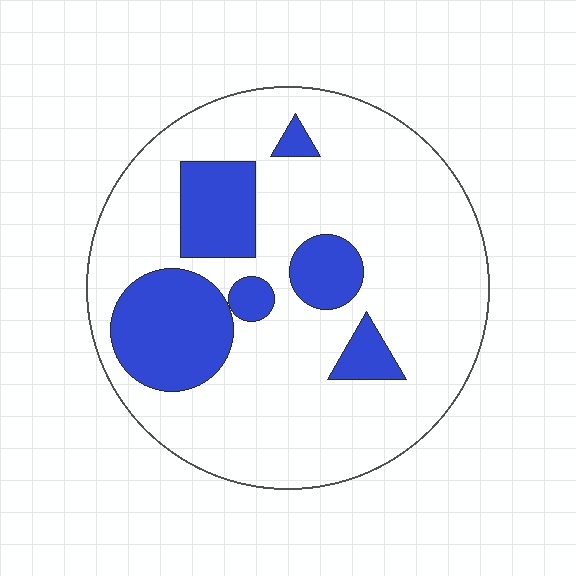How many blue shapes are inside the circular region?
6.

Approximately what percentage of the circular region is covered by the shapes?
Approximately 25%.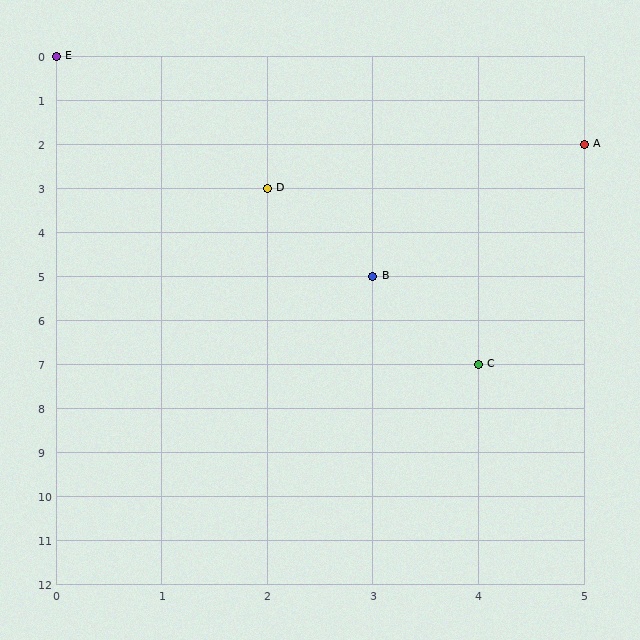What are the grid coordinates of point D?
Point D is at grid coordinates (2, 3).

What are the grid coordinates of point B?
Point B is at grid coordinates (3, 5).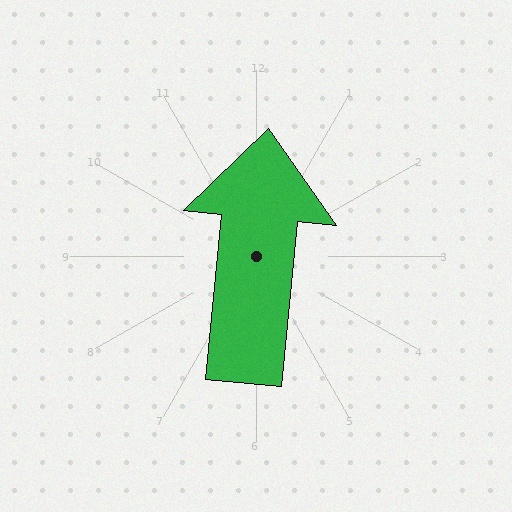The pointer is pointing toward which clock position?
Roughly 12 o'clock.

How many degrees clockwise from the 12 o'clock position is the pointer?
Approximately 6 degrees.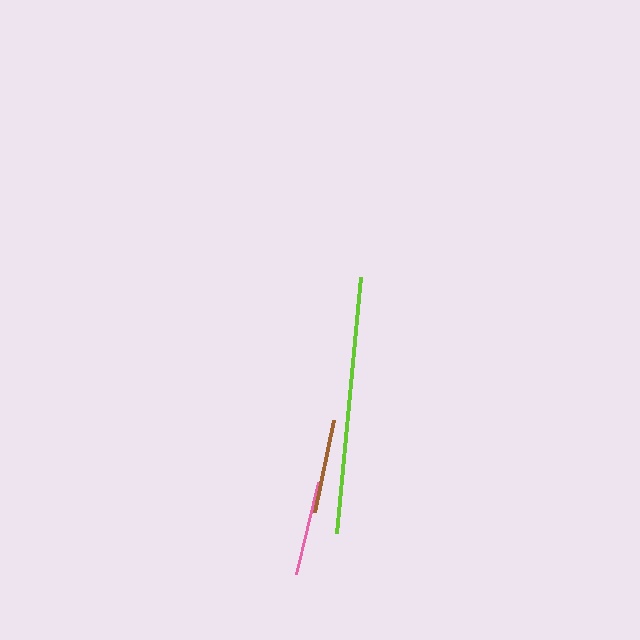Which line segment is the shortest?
The brown line is the shortest at approximately 93 pixels.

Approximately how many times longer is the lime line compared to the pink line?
The lime line is approximately 2.7 times the length of the pink line.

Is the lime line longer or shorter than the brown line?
The lime line is longer than the brown line.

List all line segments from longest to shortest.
From longest to shortest: lime, pink, brown.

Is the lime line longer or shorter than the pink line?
The lime line is longer than the pink line.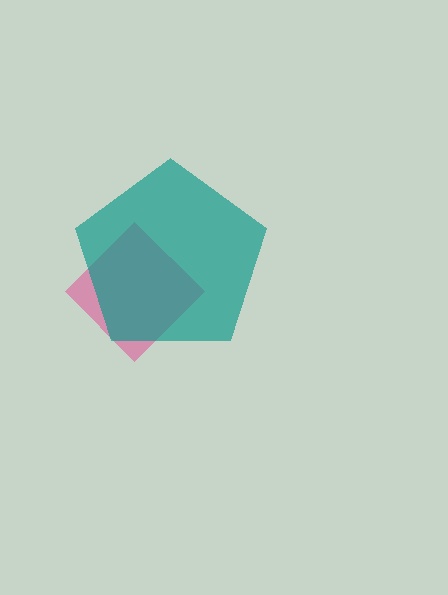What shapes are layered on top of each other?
The layered shapes are: a pink diamond, a teal pentagon.